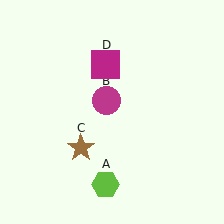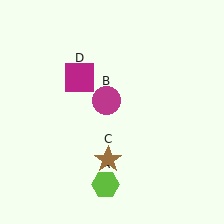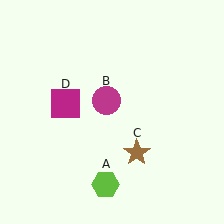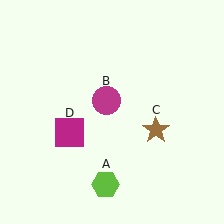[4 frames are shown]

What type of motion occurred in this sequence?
The brown star (object C), magenta square (object D) rotated counterclockwise around the center of the scene.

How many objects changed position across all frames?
2 objects changed position: brown star (object C), magenta square (object D).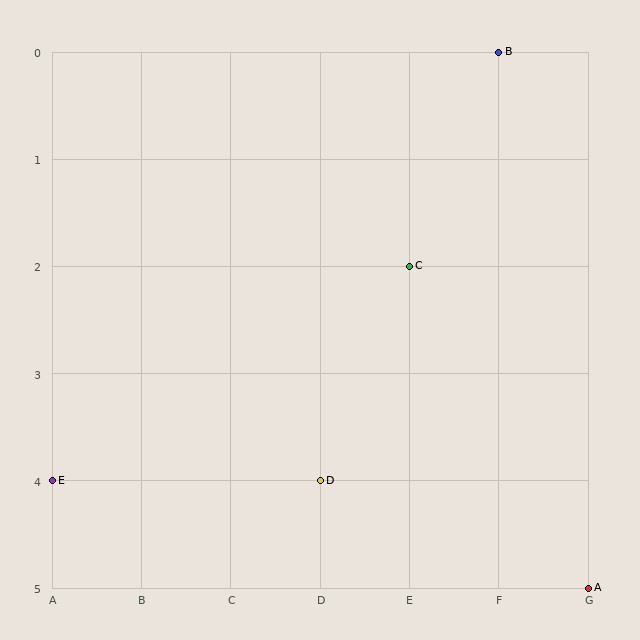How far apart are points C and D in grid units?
Points C and D are 1 column and 2 rows apart (about 2.2 grid units diagonally).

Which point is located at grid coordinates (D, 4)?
Point D is at (D, 4).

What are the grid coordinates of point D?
Point D is at grid coordinates (D, 4).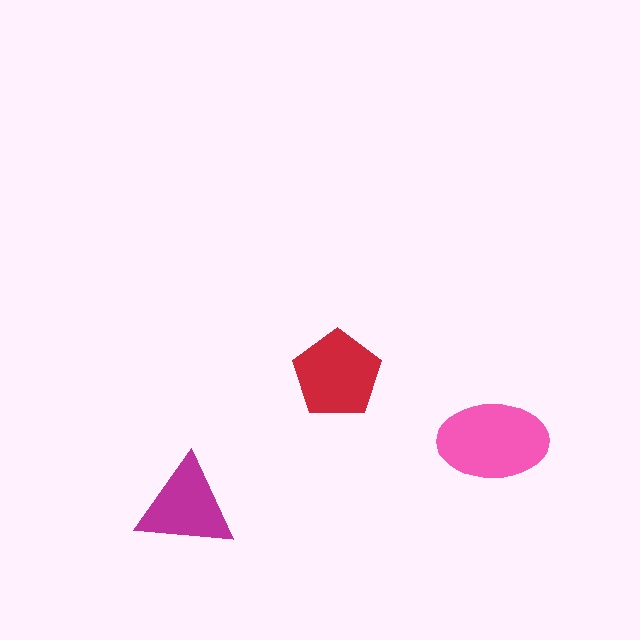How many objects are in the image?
There are 3 objects in the image.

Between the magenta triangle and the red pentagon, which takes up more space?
The red pentagon.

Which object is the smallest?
The magenta triangle.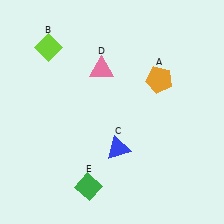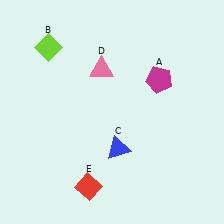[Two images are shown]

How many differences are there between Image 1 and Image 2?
There are 2 differences between the two images.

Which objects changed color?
A changed from orange to magenta. E changed from green to red.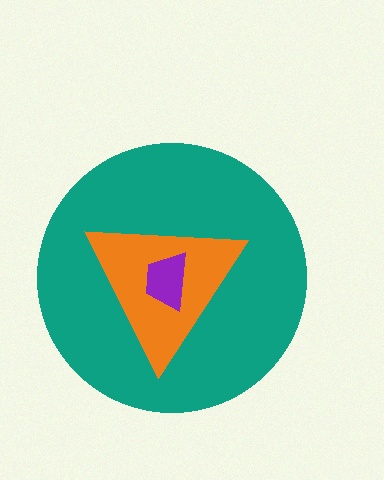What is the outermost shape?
The teal circle.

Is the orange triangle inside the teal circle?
Yes.